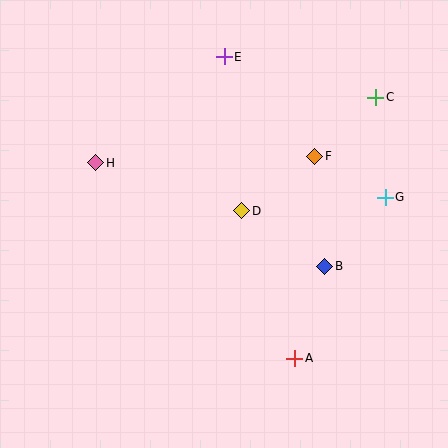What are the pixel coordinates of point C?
Point C is at (376, 97).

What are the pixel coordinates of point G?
Point G is at (385, 197).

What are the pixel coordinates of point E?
Point E is at (224, 57).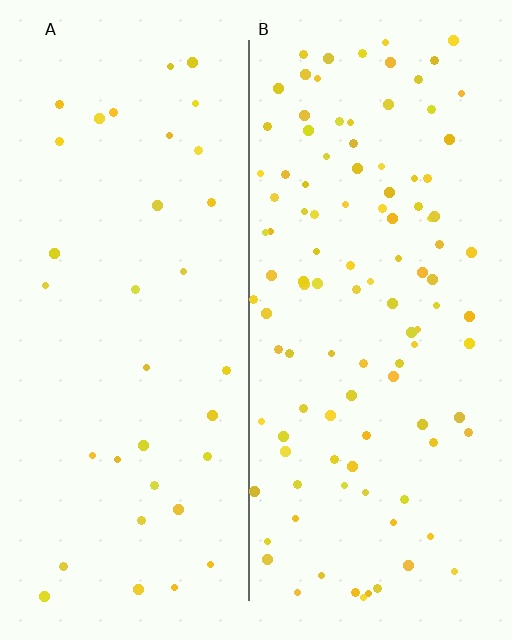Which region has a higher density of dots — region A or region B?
B (the right).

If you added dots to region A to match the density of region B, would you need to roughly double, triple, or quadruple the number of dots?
Approximately triple.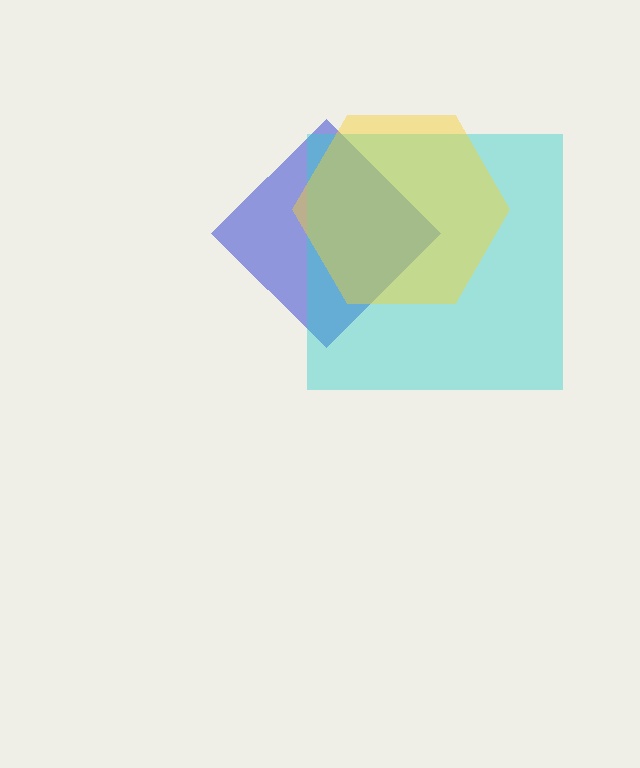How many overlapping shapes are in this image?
There are 3 overlapping shapes in the image.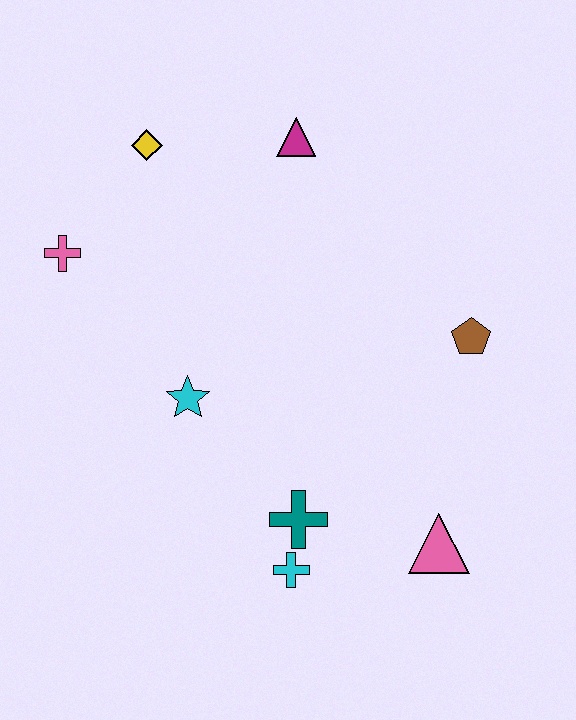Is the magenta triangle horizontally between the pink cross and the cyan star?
No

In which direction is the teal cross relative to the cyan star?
The teal cross is below the cyan star.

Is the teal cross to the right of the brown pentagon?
No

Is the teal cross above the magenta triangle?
No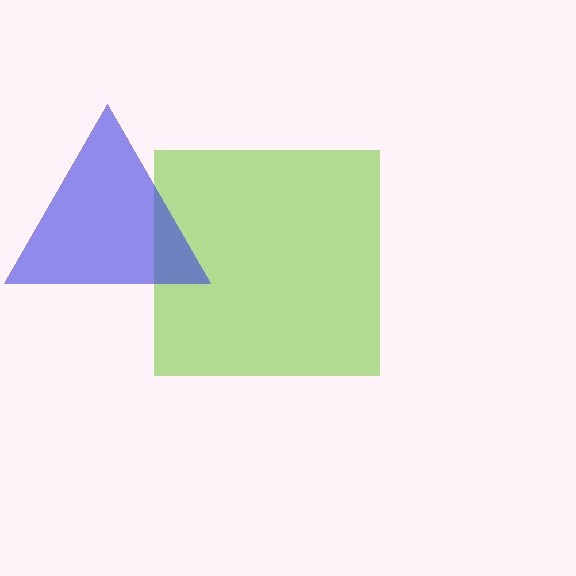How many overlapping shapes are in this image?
There are 2 overlapping shapes in the image.